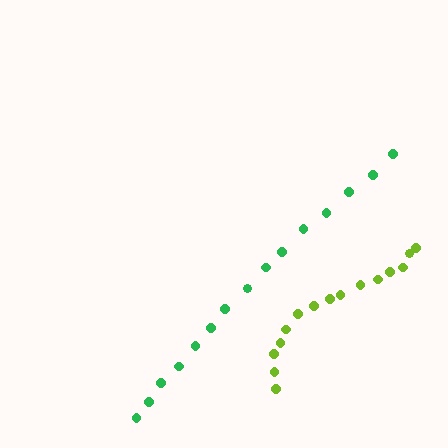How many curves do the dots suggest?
There are 2 distinct paths.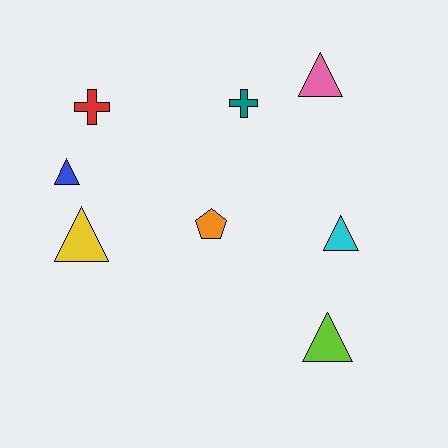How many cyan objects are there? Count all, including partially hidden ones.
There is 1 cyan object.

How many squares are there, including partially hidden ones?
There are no squares.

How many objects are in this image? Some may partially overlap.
There are 8 objects.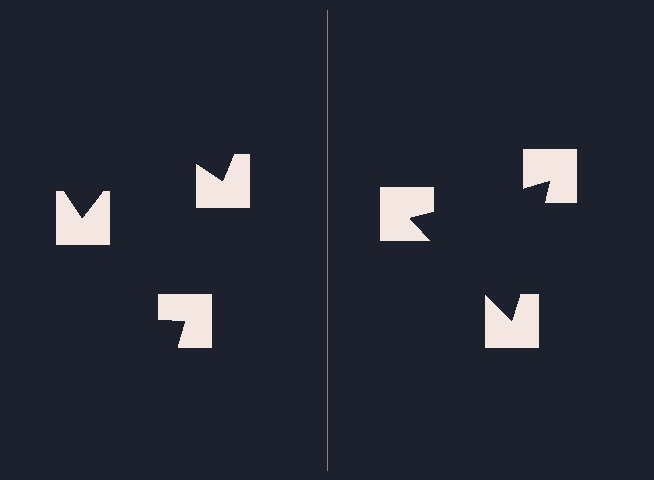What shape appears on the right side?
An illusory triangle.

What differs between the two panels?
The notched squares are positioned identically on both sides; only the wedge orientations differ. On the right they align to a triangle; on the left they are misaligned.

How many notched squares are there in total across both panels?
6 — 3 on each side.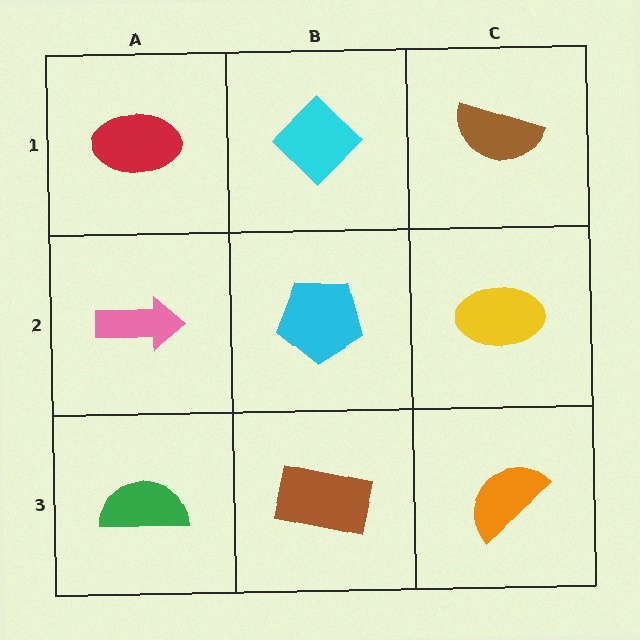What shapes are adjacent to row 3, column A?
A pink arrow (row 2, column A), a brown rectangle (row 3, column B).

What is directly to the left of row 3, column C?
A brown rectangle.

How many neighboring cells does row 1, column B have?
3.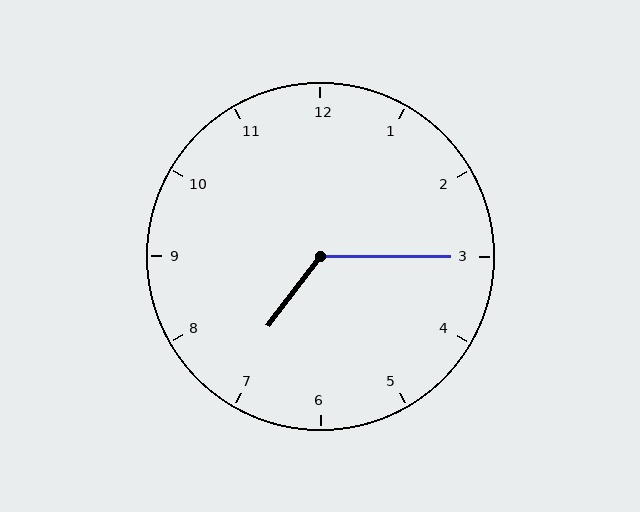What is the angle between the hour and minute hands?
Approximately 128 degrees.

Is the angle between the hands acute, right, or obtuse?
It is obtuse.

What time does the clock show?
7:15.